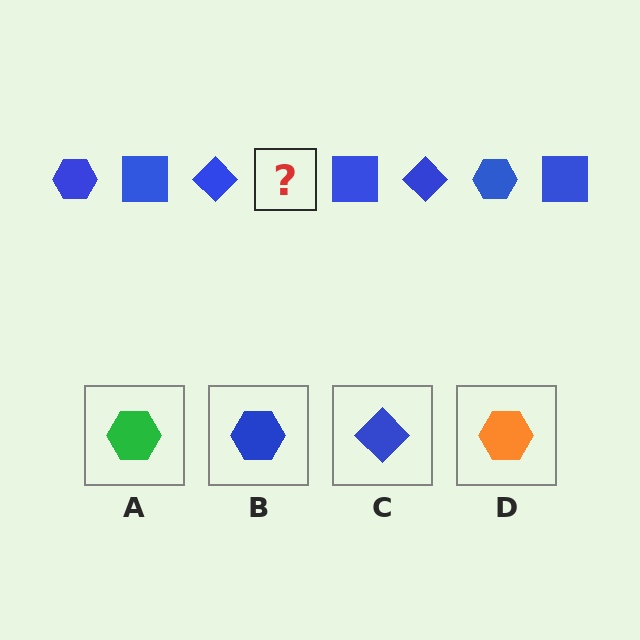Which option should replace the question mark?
Option B.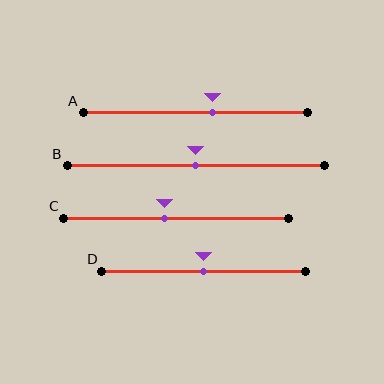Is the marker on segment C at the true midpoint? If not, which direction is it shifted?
No, the marker on segment C is shifted to the left by about 5% of the segment length.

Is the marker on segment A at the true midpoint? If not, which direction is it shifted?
No, the marker on segment A is shifted to the right by about 8% of the segment length.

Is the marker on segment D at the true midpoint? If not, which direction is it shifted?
Yes, the marker on segment D is at the true midpoint.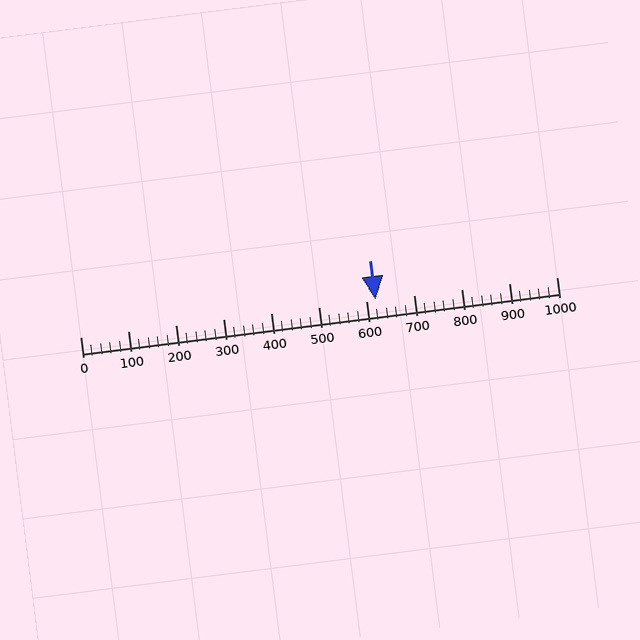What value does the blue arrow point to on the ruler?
The blue arrow points to approximately 620.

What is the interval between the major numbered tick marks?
The major tick marks are spaced 100 units apart.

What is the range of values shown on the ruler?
The ruler shows values from 0 to 1000.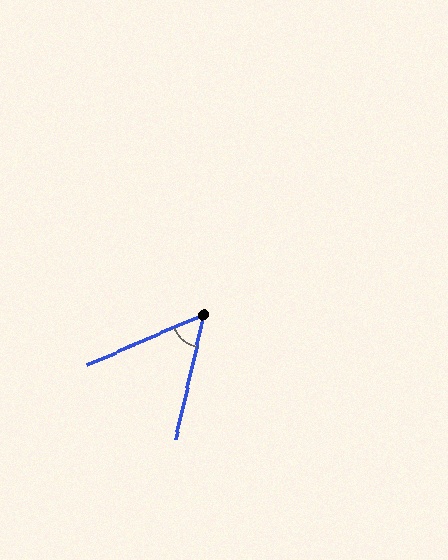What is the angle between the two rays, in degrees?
Approximately 54 degrees.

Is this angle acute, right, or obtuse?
It is acute.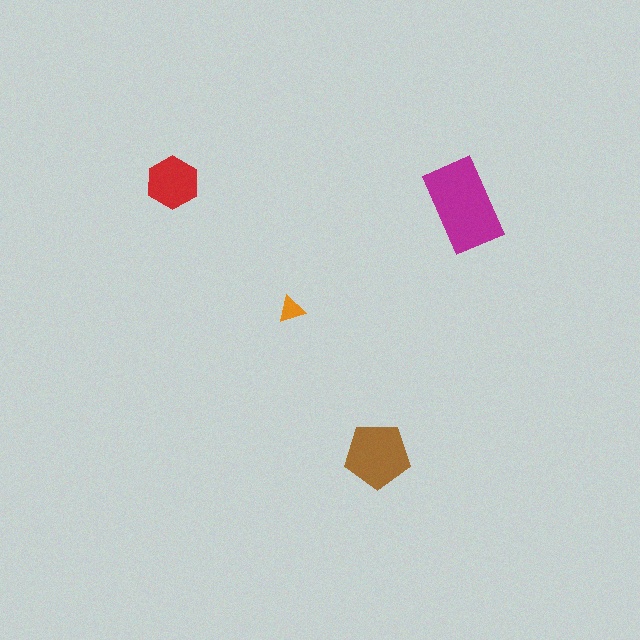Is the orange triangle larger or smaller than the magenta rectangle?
Smaller.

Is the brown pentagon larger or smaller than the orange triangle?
Larger.